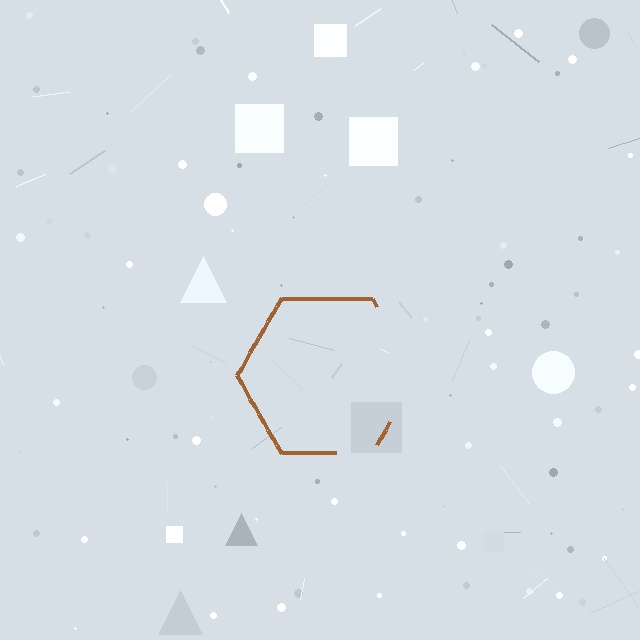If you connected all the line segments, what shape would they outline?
They would outline a hexagon.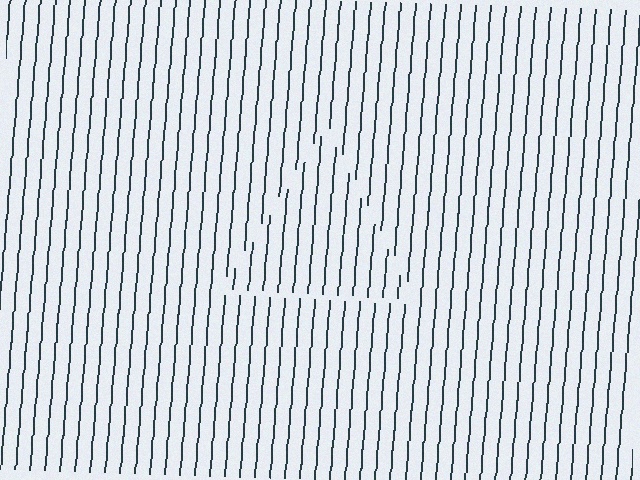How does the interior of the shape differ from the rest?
The interior of the shape contains the same grating, shifted by half a period — the contour is defined by the phase discontinuity where line-ends from the inner and outer gratings abut.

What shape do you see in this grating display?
An illusory triangle. The interior of the shape contains the same grating, shifted by half a period — the contour is defined by the phase discontinuity where line-ends from the inner and outer gratings abut.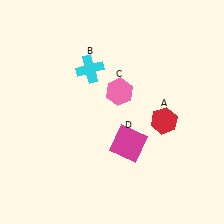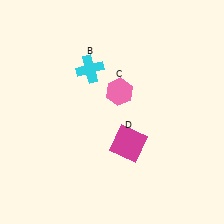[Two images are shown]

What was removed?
The red hexagon (A) was removed in Image 2.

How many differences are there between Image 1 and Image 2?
There is 1 difference between the two images.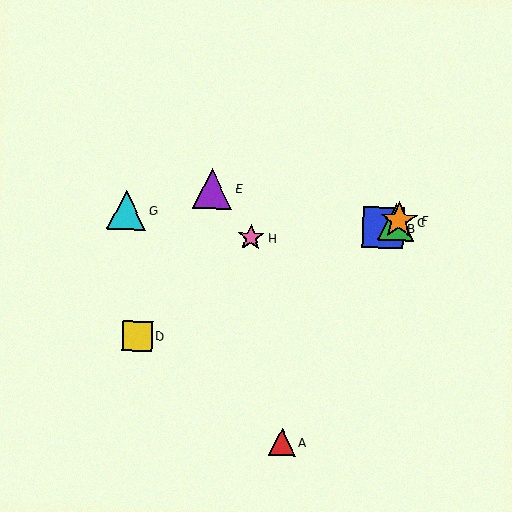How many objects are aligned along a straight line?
4 objects (B, C, D, F) are aligned along a straight line.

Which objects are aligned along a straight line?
Objects B, C, D, F are aligned along a straight line.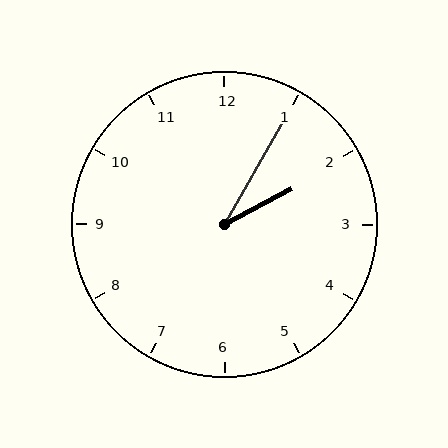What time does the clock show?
2:05.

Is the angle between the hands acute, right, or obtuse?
It is acute.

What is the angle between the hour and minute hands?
Approximately 32 degrees.